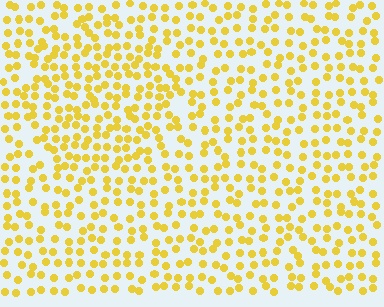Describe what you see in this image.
The image contains small yellow elements arranged at two different densities. A circle-shaped region is visible where the elements are more densely packed than the surrounding area.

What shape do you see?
I see a circle.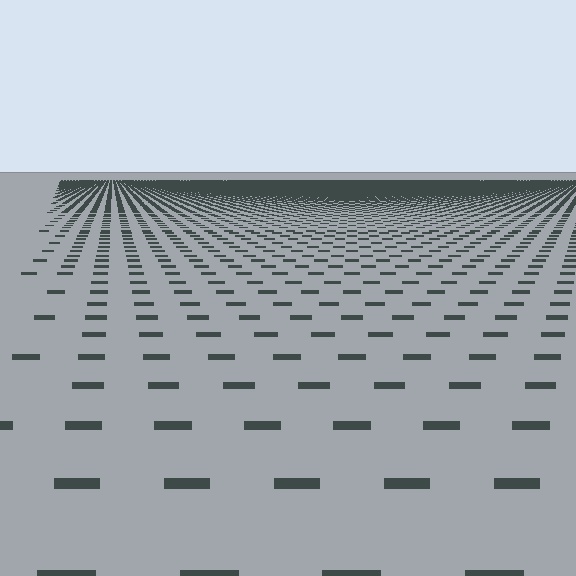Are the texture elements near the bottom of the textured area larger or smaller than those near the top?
Larger. Near the bottom, elements are closer to the viewer and appear at a bigger on-screen size.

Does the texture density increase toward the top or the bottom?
Density increases toward the top.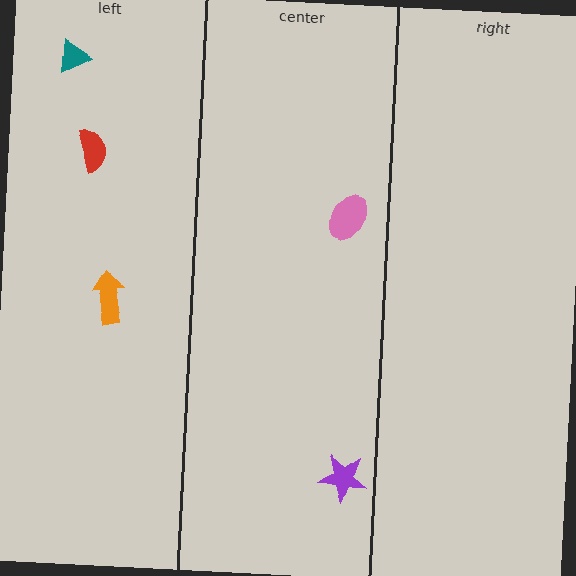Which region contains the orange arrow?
The left region.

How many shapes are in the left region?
3.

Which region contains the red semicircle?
The left region.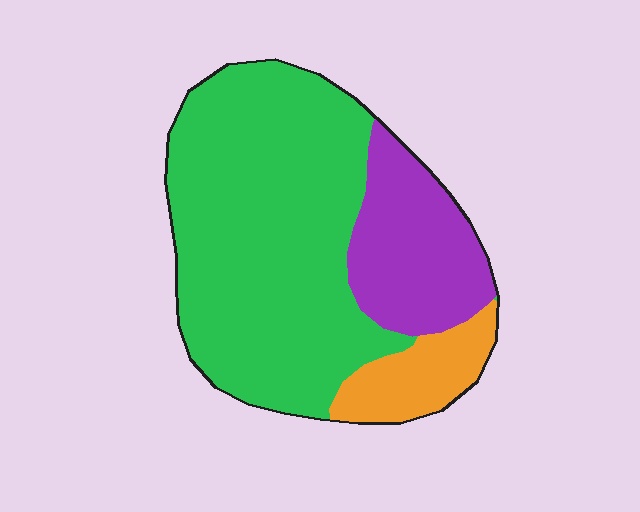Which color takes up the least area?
Orange, at roughly 10%.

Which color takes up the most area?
Green, at roughly 65%.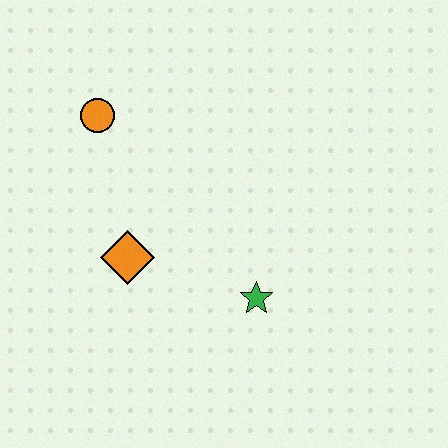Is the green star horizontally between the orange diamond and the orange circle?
No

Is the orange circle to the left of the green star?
Yes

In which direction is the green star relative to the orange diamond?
The green star is to the right of the orange diamond.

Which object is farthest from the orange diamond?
The orange circle is farthest from the orange diamond.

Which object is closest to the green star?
The orange diamond is closest to the green star.